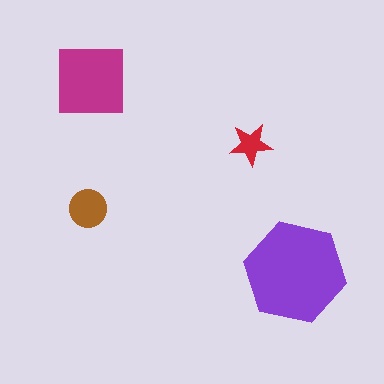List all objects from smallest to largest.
The red star, the brown circle, the magenta square, the purple hexagon.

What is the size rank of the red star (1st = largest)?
4th.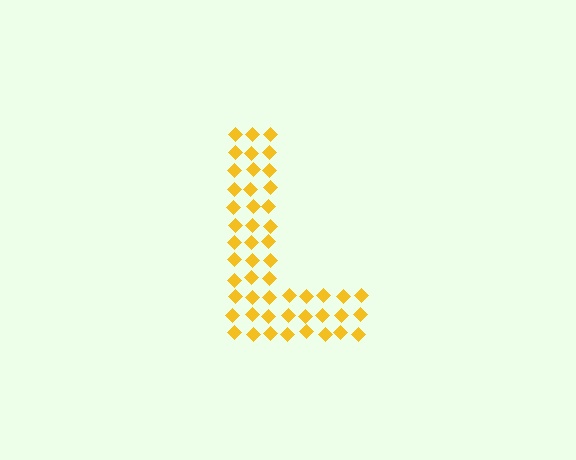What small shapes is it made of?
It is made of small diamonds.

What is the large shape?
The large shape is the letter L.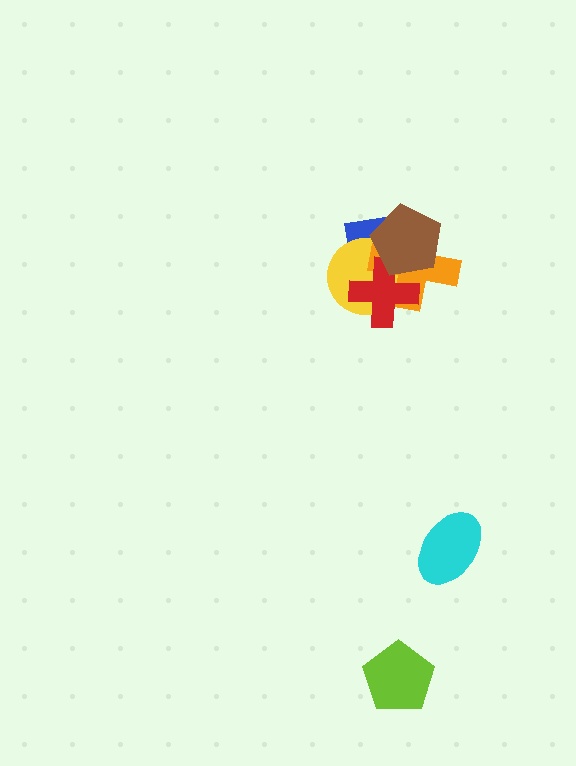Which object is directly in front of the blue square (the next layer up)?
The yellow circle is directly in front of the blue square.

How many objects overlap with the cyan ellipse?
0 objects overlap with the cyan ellipse.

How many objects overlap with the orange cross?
4 objects overlap with the orange cross.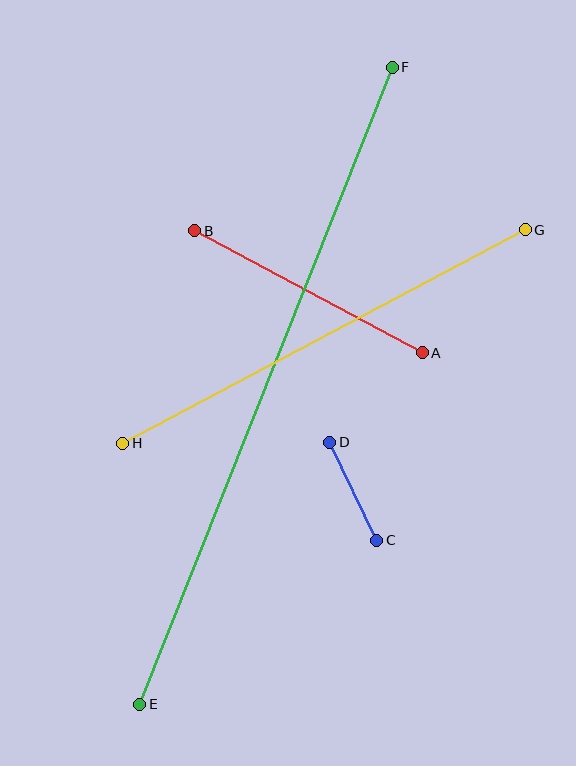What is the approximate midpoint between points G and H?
The midpoint is at approximately (324, 337) pixels.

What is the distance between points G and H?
The distance is approximately 456 pixels.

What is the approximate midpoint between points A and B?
The midpoint is at approximately (308, 292) pixels.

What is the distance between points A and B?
The distance is approximately 258 pixels.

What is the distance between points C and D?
The distance is approximately 109 pixels.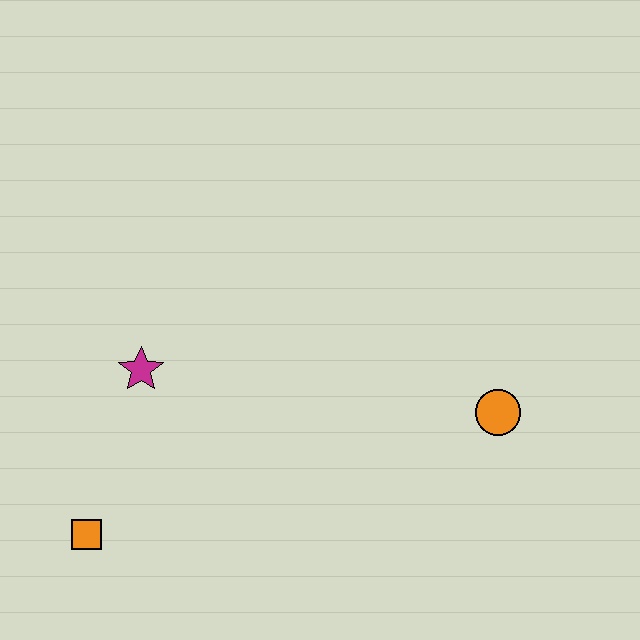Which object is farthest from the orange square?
The orange circle is farthest from the orange square.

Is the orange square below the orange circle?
Yes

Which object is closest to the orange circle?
The magenta star is closest to the orange circle.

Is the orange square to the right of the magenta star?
No